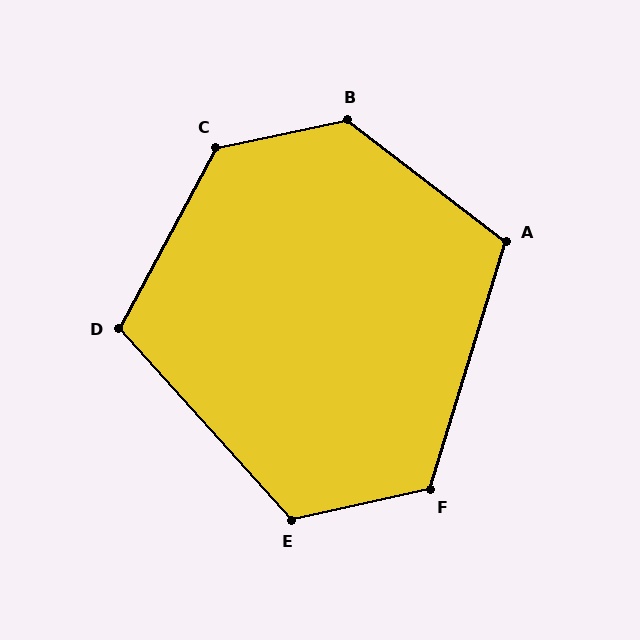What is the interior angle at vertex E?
Approximately 120 degrees (obtuse).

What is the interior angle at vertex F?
Approximately 120 degrees (obtuse).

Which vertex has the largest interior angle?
B, at approximately 131 degrees.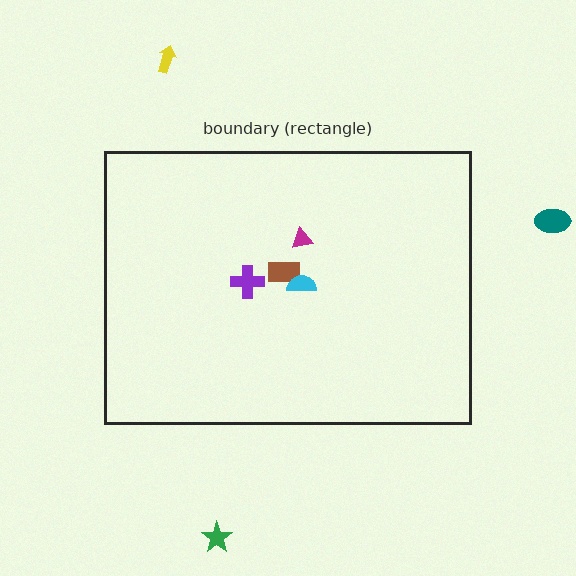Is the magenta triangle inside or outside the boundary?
Inside.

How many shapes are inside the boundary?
4 inside, 3 outside.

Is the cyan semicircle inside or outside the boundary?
Inside.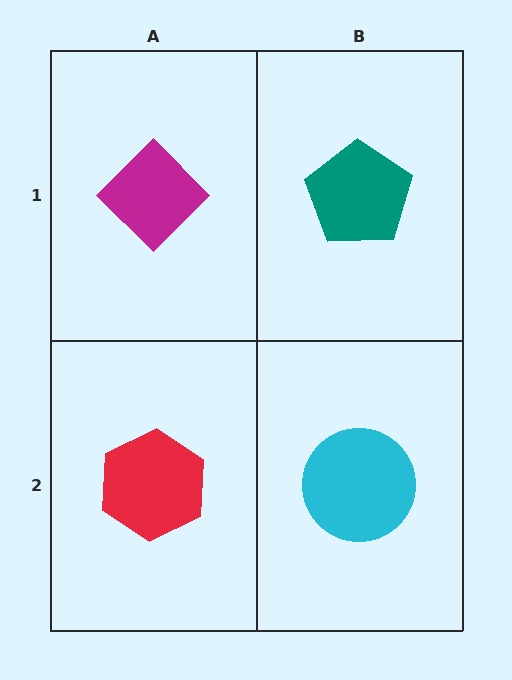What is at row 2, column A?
A red hexagon.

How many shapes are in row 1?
2 shapes.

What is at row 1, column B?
A teal pentagon.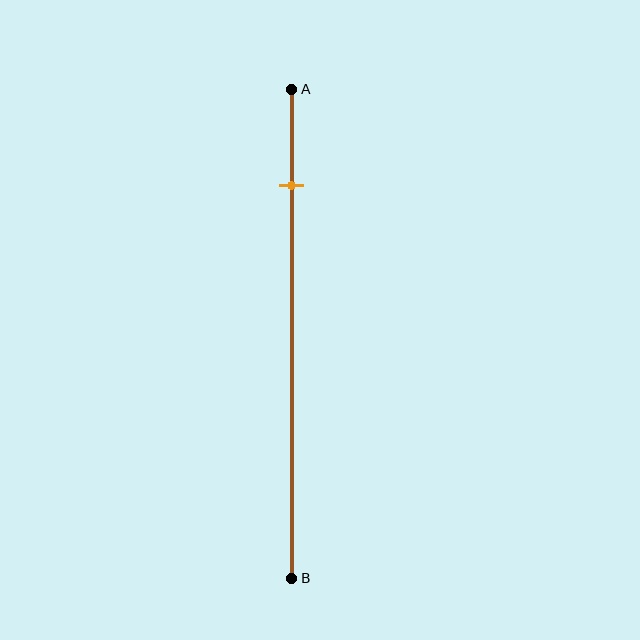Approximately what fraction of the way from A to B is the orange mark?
The orange mark is approximately 20% of the way from A to B.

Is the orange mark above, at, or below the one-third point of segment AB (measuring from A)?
The orange mark is above the one-third point of segment AB.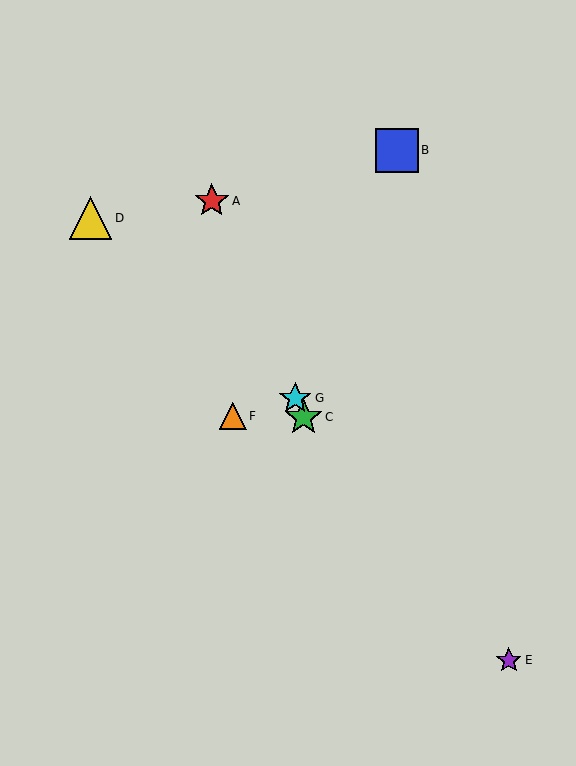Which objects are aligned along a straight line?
Objects A, C, G are aligned along a straight line.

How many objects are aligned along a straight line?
3 objects (A, C, G) are aligned along a straight line.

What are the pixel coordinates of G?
Object G is at (295, 398).